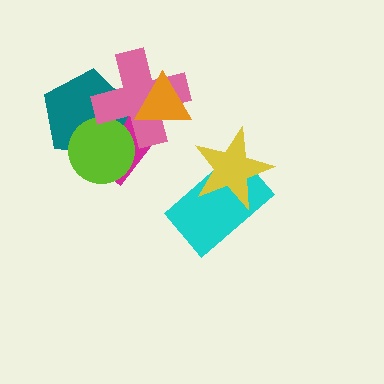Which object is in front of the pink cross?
The orange triangle is in front of the pink cross.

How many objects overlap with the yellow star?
1 object overlaps with the yellow star.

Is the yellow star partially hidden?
No, no other shape covers it.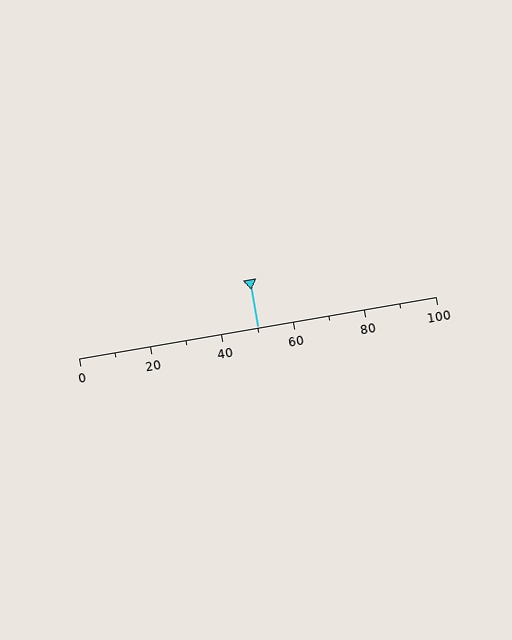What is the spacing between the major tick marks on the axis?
The major ticks are spaced 20 apart.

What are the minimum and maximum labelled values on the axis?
The axis runs from 0 to 100.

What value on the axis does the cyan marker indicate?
The marker indicates approximately 50.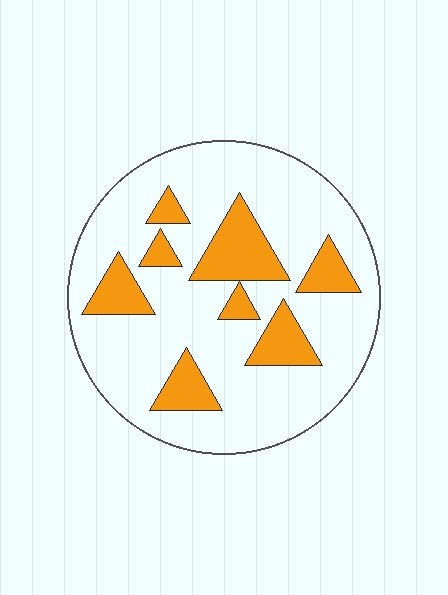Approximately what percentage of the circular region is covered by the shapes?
Approximately 20%.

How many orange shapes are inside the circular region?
8.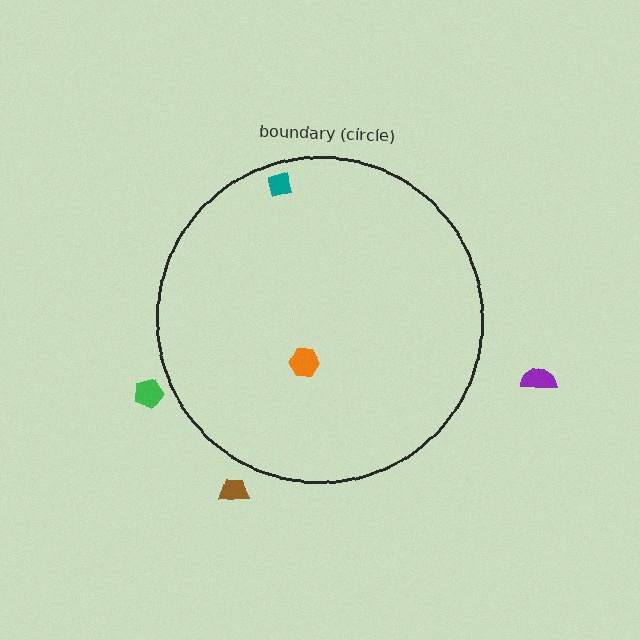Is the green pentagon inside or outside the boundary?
Outside.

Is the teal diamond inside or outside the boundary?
Inside.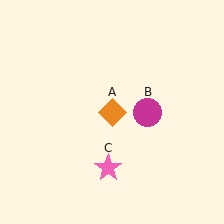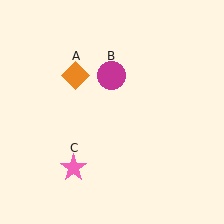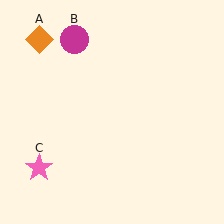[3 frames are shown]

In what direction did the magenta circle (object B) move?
The magenta circle (object B) moved up and to the left.